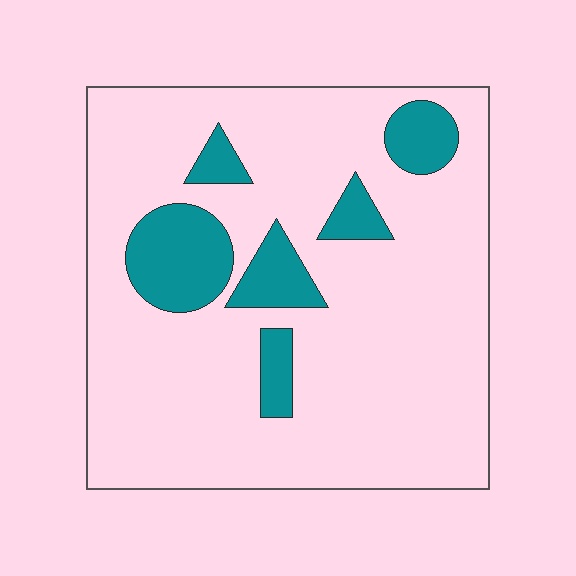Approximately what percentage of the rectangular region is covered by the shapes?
Approximately 15%.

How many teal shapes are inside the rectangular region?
6.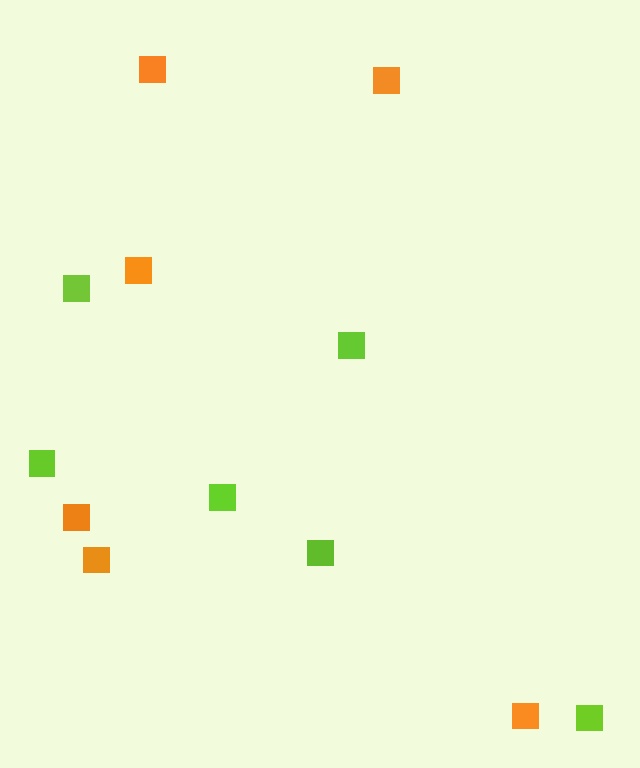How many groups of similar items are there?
There are 2 groups: one group of orange squares (6) and one group of lime squares (6).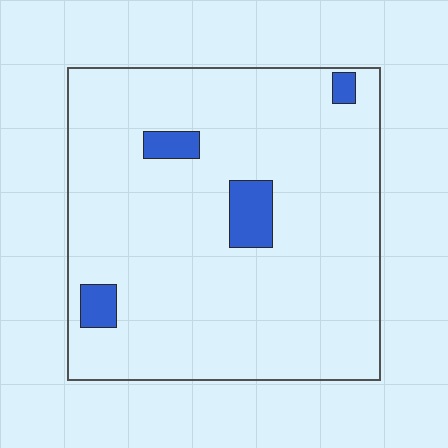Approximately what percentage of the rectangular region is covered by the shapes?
Approximately 5%.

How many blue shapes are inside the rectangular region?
4.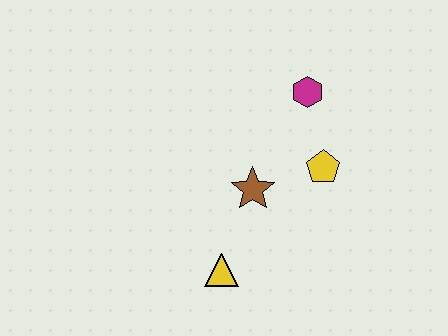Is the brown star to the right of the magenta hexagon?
No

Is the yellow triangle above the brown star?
No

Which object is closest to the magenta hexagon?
The yellow pentagon is closest to the magenta hexagon.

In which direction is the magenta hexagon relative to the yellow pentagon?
The magenta hexagon is above the yellow pentagon.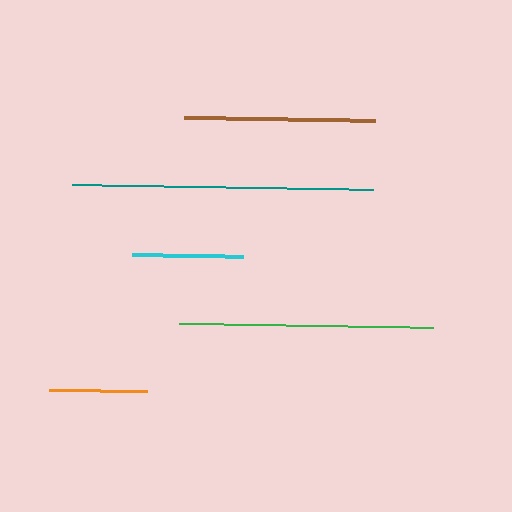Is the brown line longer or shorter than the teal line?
The teal line is longer than the brown line.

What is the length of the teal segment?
The teal segment is approximately 301 pixels long.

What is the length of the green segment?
The green segment is approximately 254 pixels long.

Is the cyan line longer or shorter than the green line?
The green line is longer than the cyan line.